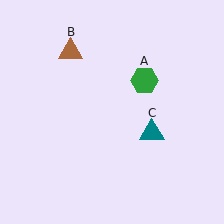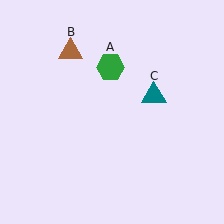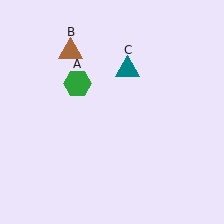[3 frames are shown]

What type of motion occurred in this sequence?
The green hexagon (object A), teal triangle (object C) rotated counterclockwise around the center of the scene.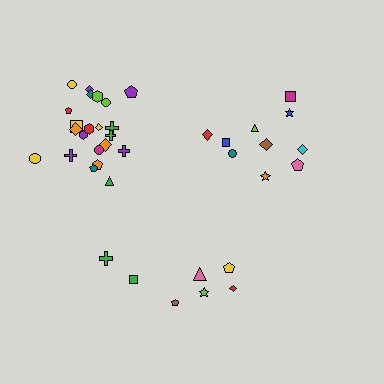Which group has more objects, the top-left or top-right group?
The top-left group.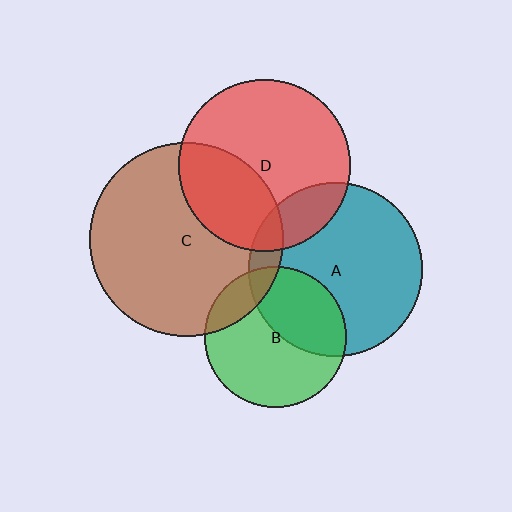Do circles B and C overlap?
Yes.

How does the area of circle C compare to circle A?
Approximately 1.2 times.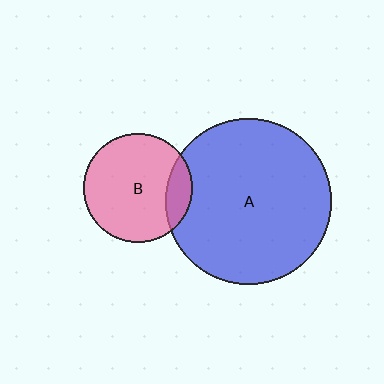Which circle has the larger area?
Circle A (blue).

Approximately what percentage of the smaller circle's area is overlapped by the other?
Approximately 15%.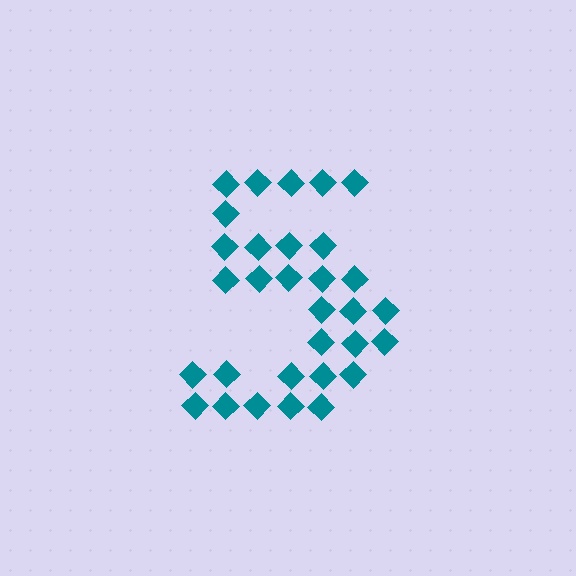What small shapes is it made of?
It is made of small diamonds.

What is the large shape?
The large shape is the digit 5.